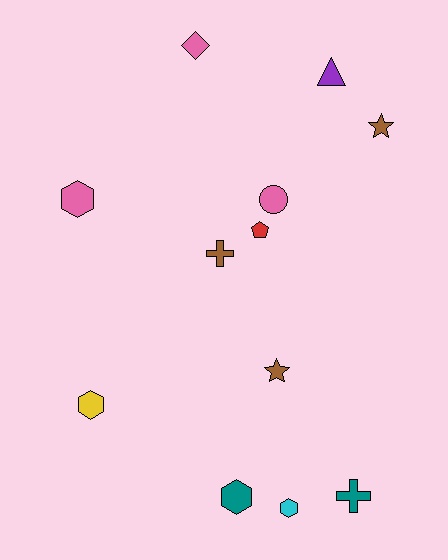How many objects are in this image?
There are 12 objects.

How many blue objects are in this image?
There are no blue objects.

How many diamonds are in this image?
There is 1 diamond.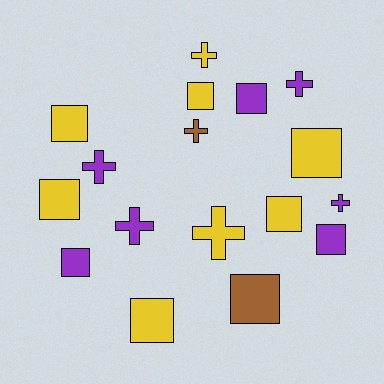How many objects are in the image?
There are 17 objects.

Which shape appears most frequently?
Square, with 10 objects.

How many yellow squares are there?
There are 6 yellow squares.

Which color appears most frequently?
Yellow, with 8 objects.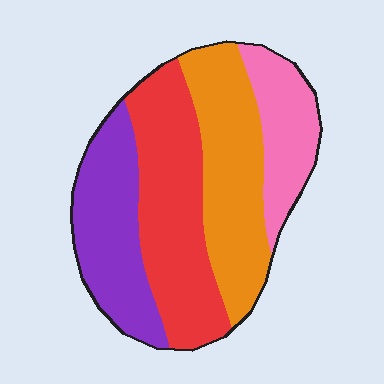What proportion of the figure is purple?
Purple covers about 25% of the figure.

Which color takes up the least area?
Pink, at roughly 15%.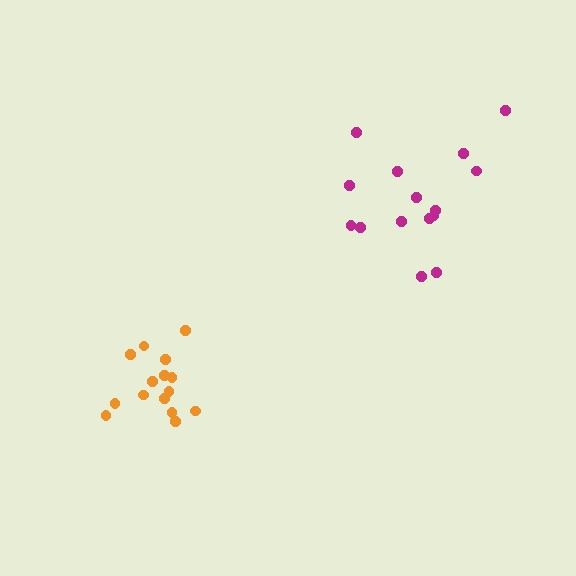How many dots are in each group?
Group 1: 15 dots, Group 2: 15 dots (30 total).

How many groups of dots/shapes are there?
There are 2 groups.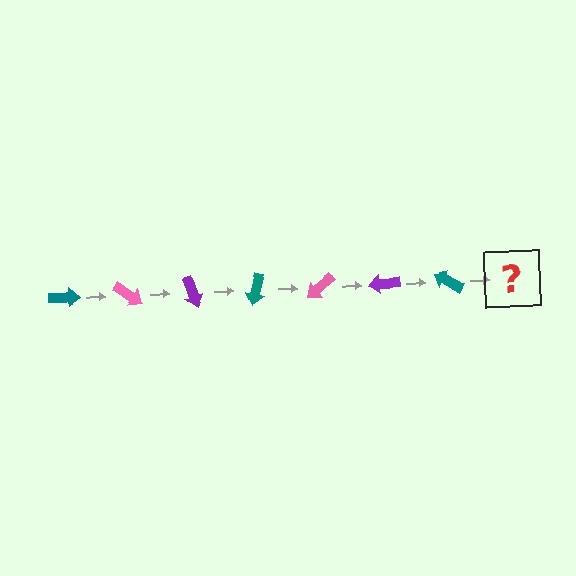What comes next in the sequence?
The next element should be a pink arrow, rotated 245 degrees from the start.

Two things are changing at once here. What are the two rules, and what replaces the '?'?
The two rules are that it rotates 35 degrees each step and the color cycles through teal, pink, and purple. The '?' should be a pink arrow, rotated 245 degrees from the start.